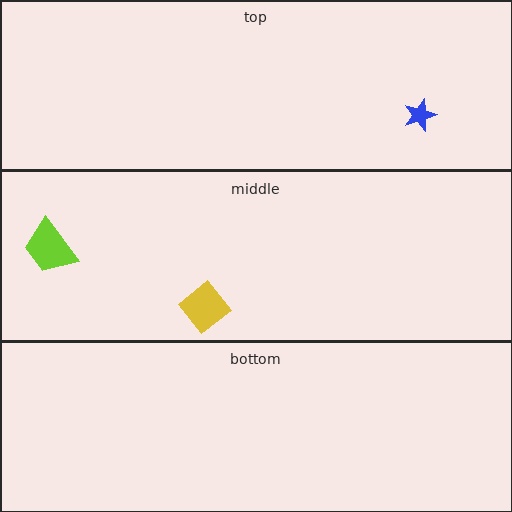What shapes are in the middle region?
The lime trapezoid, the yellow diamond.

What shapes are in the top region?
The blue star.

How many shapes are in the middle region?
2.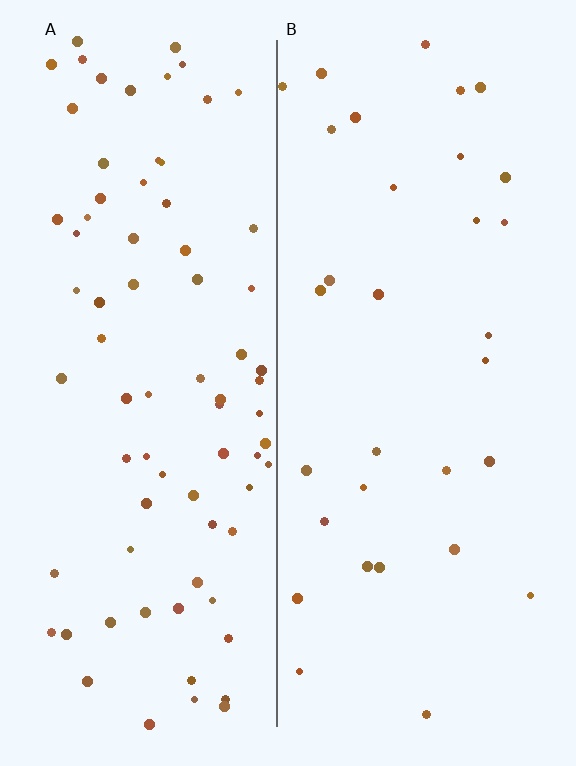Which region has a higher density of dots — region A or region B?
A (the left).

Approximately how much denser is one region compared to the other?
Approximately 2.5× — region A over region B.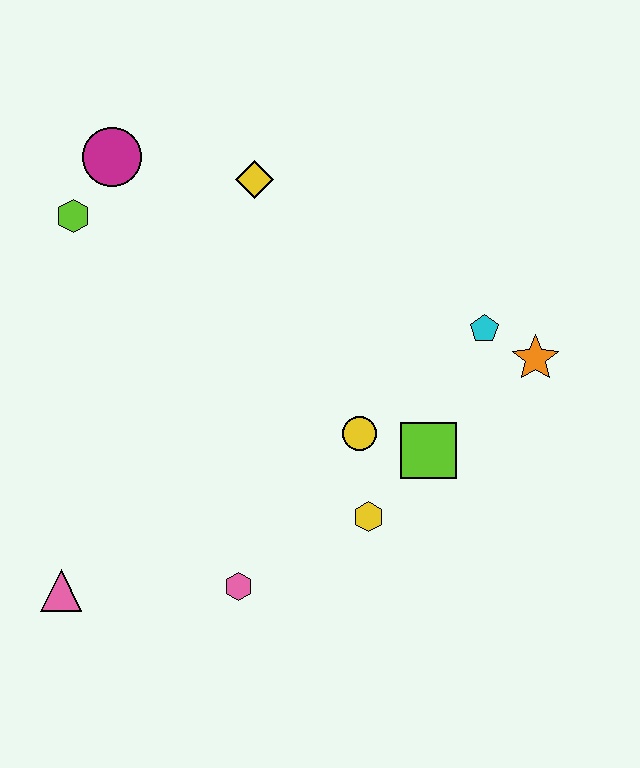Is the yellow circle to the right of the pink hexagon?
Yes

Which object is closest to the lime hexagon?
The magenta circle is closest to the lime hexagon.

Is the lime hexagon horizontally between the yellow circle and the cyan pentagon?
No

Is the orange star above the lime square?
Yes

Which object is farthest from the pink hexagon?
The magenta circle is farthest from the pink hexagon.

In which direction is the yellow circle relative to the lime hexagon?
The yellow circle is to the right of the lime hexagon.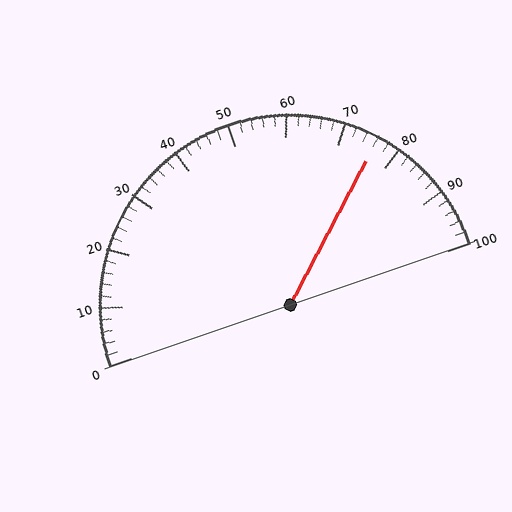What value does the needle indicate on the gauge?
The needle indicates approximately 76.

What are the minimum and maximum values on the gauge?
The gauge ranges from 0 to 100.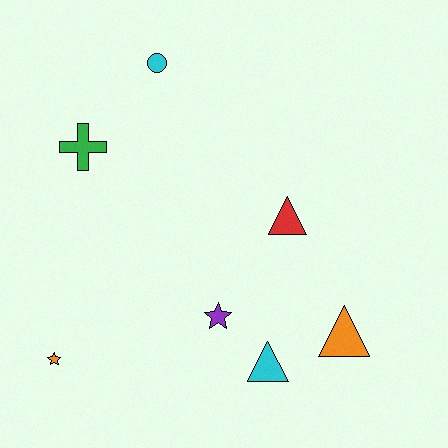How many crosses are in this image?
There is 1 cross.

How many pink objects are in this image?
There are no pink objects.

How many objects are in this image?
There are 7 objects.